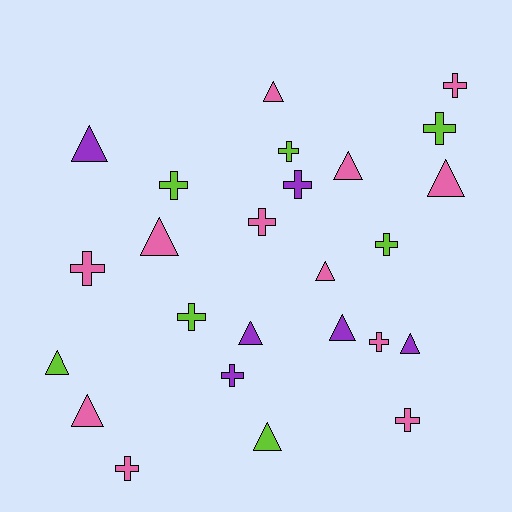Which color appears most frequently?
Pink, with 12 objects.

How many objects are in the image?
There are 25 objects.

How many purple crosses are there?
There are 2 purple crosses.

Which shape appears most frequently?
Cross, with 13 objects.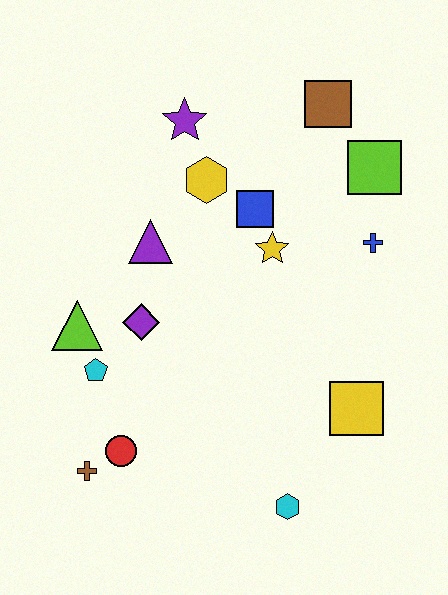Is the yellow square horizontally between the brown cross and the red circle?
No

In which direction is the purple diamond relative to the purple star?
The purple diamond is below the purple star.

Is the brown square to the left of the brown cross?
No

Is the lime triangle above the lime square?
No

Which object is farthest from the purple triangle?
The cyan hexagon is farthest from the purple triangle.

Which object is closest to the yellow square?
The cyan hexagon is closest to the yellow square.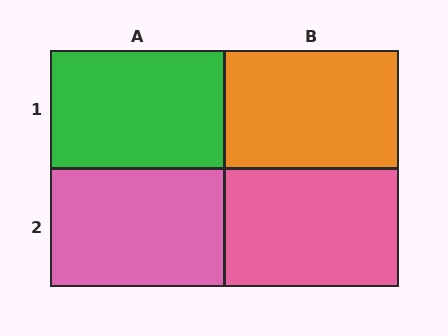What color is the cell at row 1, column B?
Orange.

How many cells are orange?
1 cell is orange.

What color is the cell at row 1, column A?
Green.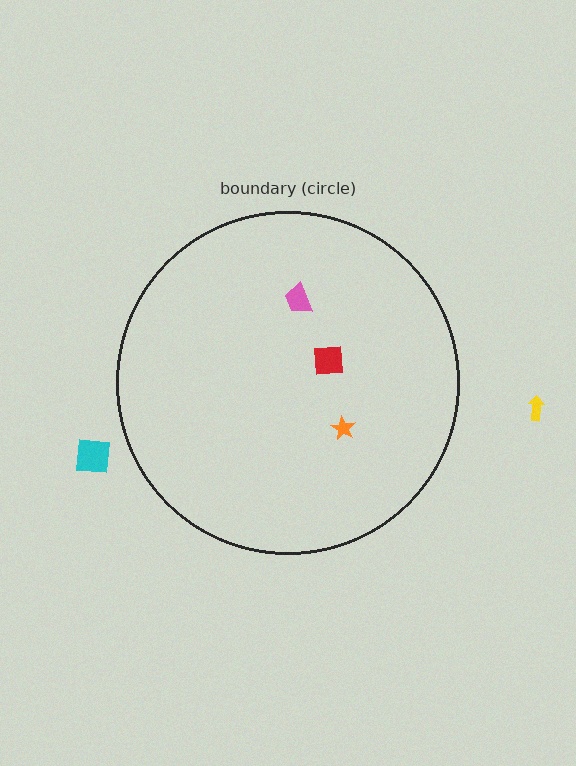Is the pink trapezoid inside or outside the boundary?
Inside.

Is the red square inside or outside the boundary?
Inside.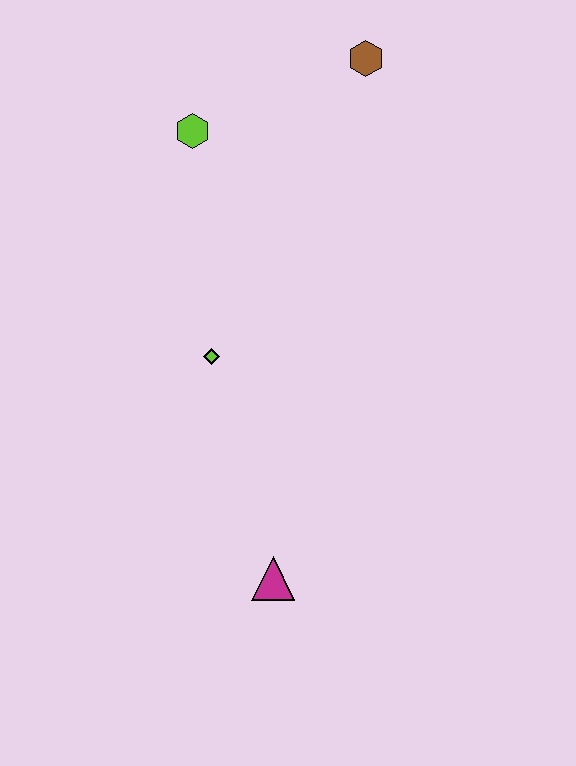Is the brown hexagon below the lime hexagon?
No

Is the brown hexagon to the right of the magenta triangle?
Yes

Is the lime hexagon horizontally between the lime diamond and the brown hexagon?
No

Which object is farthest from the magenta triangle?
The brown hexagon is farthest from the magenta triangle.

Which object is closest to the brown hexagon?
The lime hexagon is closest to the brown hexagon.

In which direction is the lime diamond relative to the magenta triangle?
The lime diamond is above the magenta triangle.